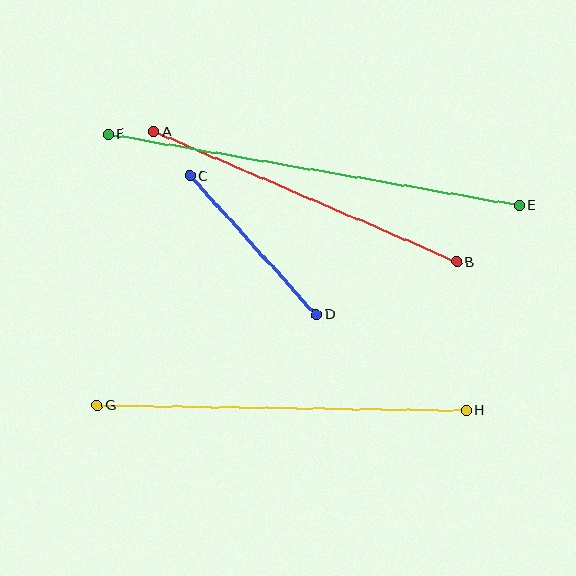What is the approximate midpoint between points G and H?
The midpoint is at approximately (281, 408) pixels.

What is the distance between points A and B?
The distance is approximately 330 pixels.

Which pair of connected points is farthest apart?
Points E and F are farthest apart.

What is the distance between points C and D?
The distance is approximately 188 pixels.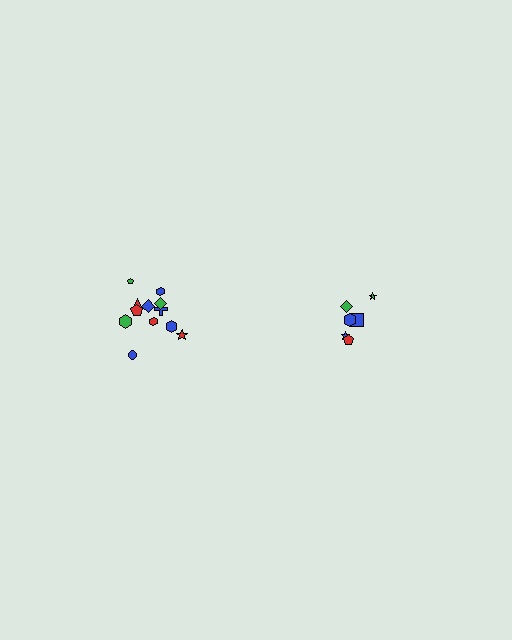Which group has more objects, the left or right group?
The left group.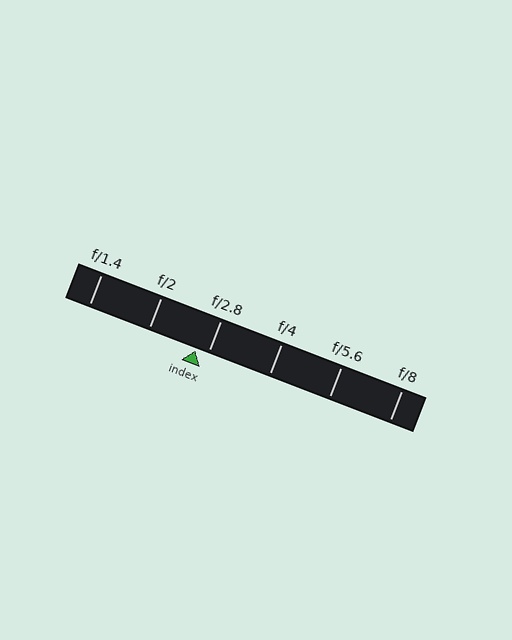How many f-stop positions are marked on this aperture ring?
There are 6 f-stop positions marked.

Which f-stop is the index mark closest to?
The index mark is closest to f/2.8.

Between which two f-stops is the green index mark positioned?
The index mark is between f/2 and f/2.8.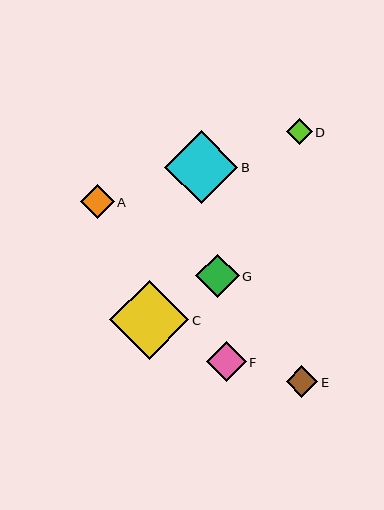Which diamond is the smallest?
Diamond D is the smallest with a size of approximately 25 pixels.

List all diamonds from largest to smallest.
From largest to smallest: C, B, G, F, A, E, D.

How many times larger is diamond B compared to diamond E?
Diamond B is approximately 2.3 times the size of diamond E.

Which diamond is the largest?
Diamond C is the largest with a size of approximately 79 pixels.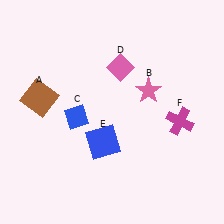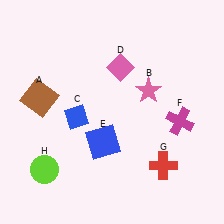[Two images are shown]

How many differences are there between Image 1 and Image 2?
There are 2 differences between the two images.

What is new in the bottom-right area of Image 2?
A red cross (G) was added in the bottom-right area of Image 2.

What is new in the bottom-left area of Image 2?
A lime circle (H) was added in the bottom-left area of Image 2.